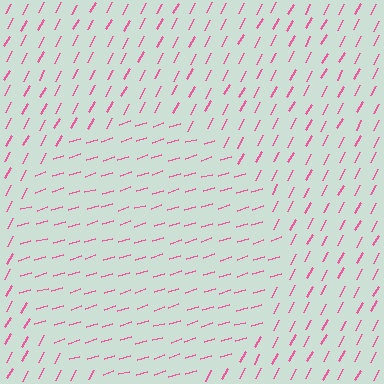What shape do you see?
I see a circle.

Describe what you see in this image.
The image is filled with small pink line segments. A circle region in the image has lines oriented differently from the surrounding lines, creating a visible texture boundary.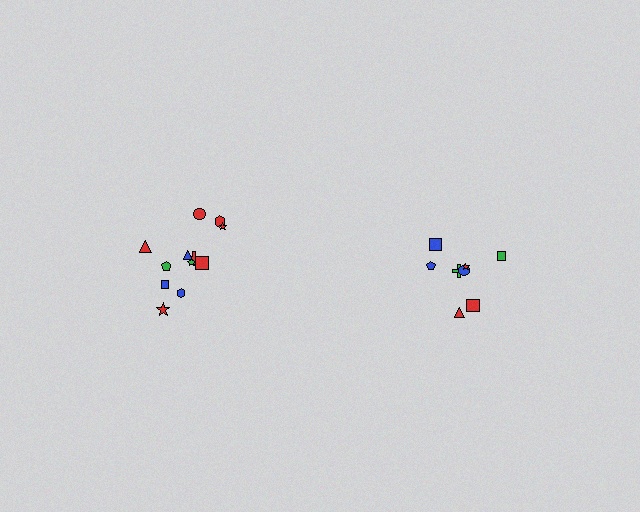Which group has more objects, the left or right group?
The left group.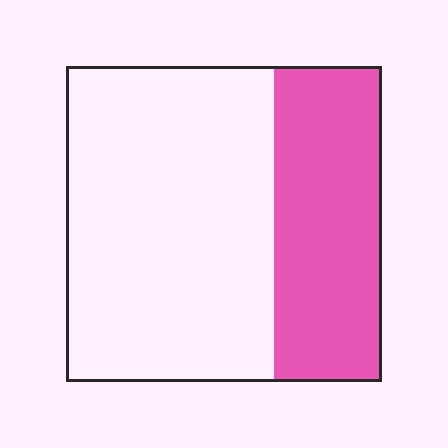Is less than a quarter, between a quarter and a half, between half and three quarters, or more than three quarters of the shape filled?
Between a quarter and a half.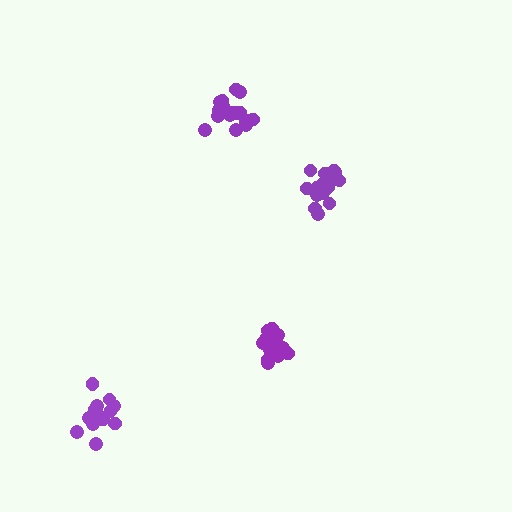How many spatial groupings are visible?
There are 4 spatial groupings.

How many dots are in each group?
Group 1: 18 dots, Group 2: 19 dots, Group 3: 18 dots, Group 4: 15 dots (70 total).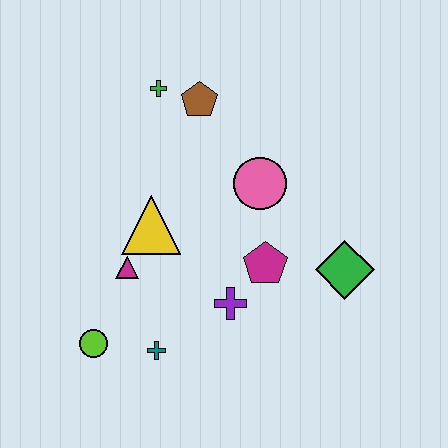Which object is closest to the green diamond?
The magenta pentagon is closest to the green diamond.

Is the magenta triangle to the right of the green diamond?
No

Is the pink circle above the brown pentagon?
No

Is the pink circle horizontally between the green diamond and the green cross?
Yes